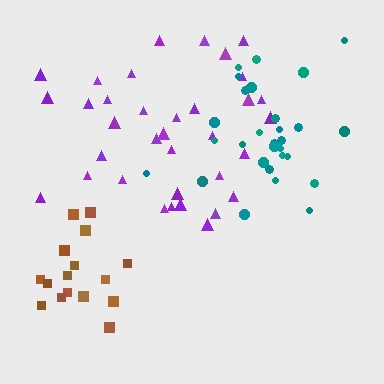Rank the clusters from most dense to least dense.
teal, brown, purple.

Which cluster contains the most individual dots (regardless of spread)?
Purple (35).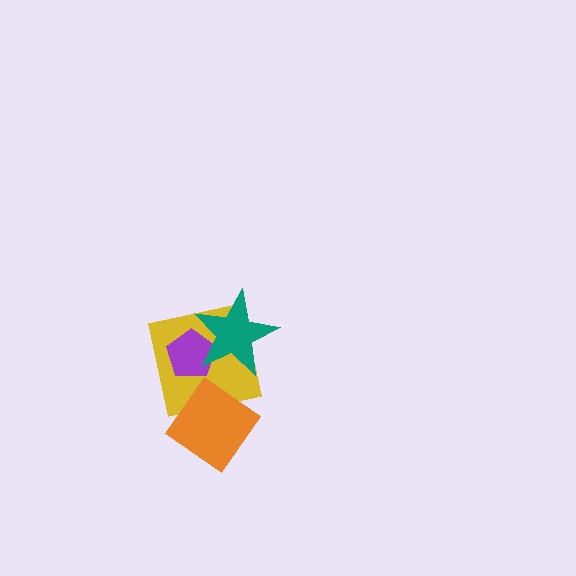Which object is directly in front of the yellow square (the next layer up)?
The purple pentagon is directly in front of the yellow square.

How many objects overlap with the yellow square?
3 objects overlap with the yellow square.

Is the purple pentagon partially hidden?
Yes, it is partially covered by another shape.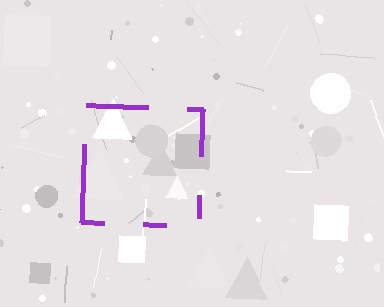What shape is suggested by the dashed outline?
The dashed outline suggests a square.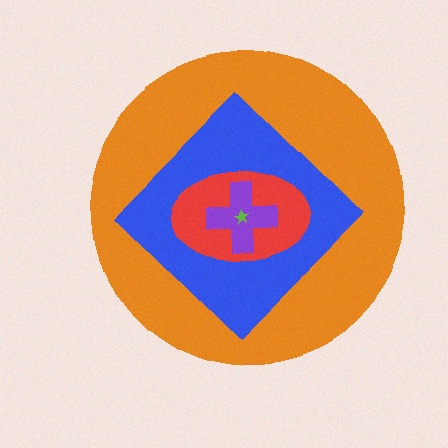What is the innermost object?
The lime star.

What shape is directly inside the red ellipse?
The purple cross.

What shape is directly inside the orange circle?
The blue diamond.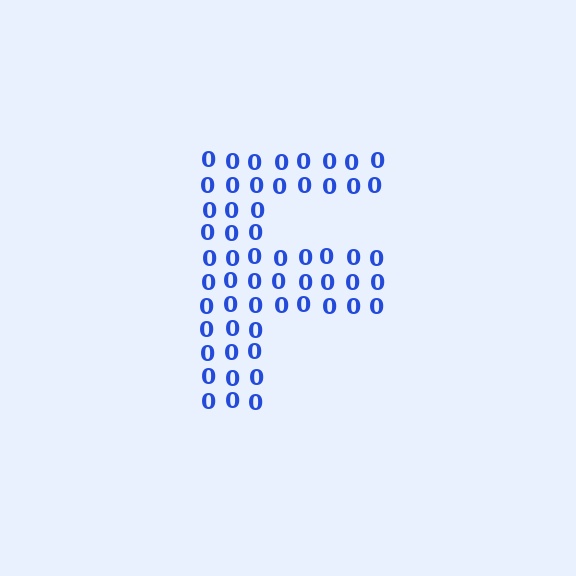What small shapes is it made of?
It is made of small digit 0's.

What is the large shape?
The large shape is the letter F.